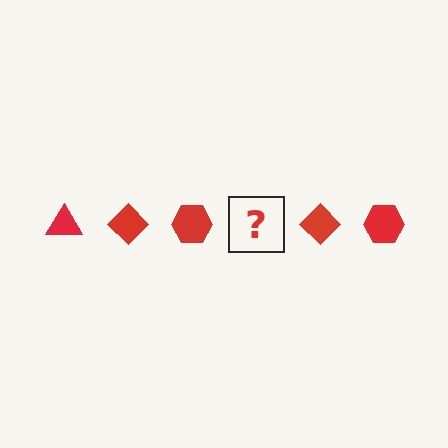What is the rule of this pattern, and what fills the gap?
The rule is that the pattern cycles through triangle, diamond, hexagon shapes in red. The gap should be filled with a red triangle.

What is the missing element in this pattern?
The missing element is a red triangle.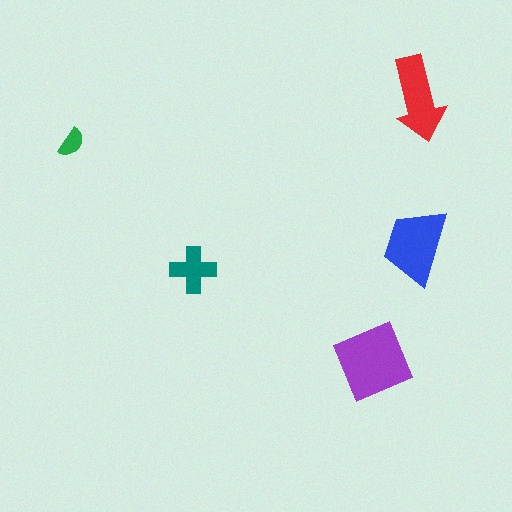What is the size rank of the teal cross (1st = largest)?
4th.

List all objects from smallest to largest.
The green semicircle, the teal cross, the red arrow, the blue trapezoid, the purple diamond.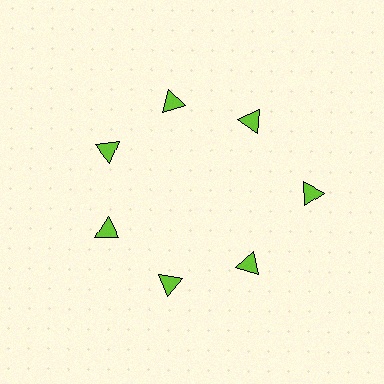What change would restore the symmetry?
The symmetry would be restored by moving it inward, back onto the ring so that all 7 triangles sit at equal angles and equal distance from the center.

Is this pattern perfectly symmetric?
No. The 7 lime triangles are arranged in a ring, but one element near the 3 o'clock position is pushed outward from the center, breaking the 7-fold rotational symmetry.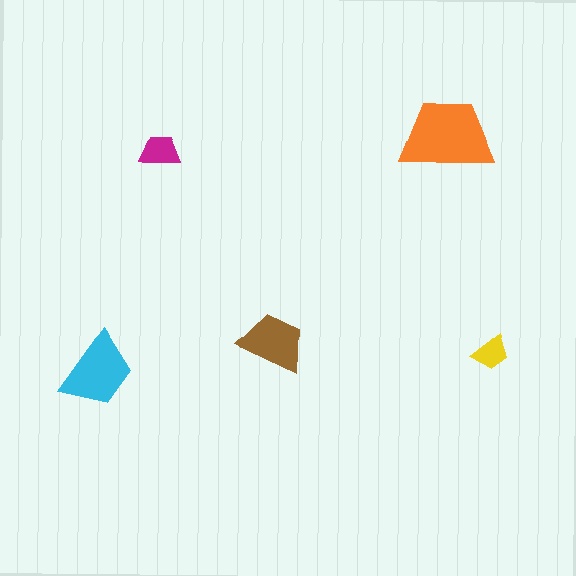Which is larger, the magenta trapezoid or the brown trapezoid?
The brown one.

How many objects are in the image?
There are 5 objects in the image.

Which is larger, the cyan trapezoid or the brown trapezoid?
The cyan one.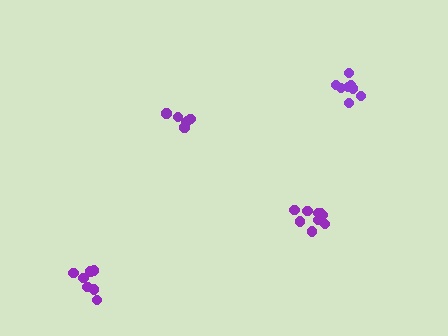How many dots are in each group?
Group 1: 10 dots, Group 2: 8 dots, Group 3: 8 dots, Group 4: 7 dots (33 total).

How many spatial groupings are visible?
There are 4 spatial groupings.